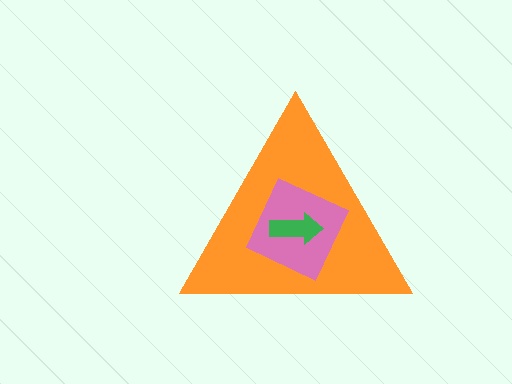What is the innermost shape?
The green arrow.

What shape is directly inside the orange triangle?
The pink diamond.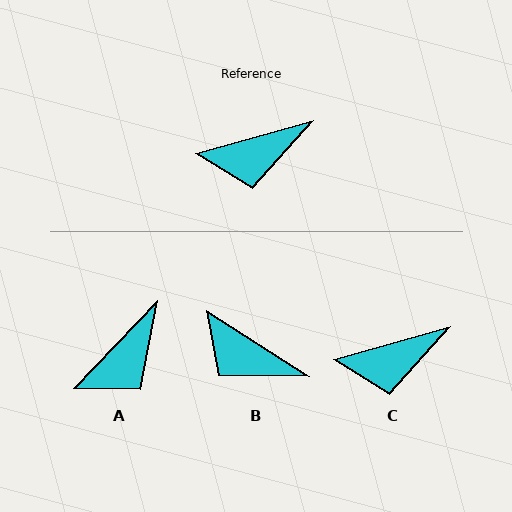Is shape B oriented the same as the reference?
No, it is off by about 48 degrees.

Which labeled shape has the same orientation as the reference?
C.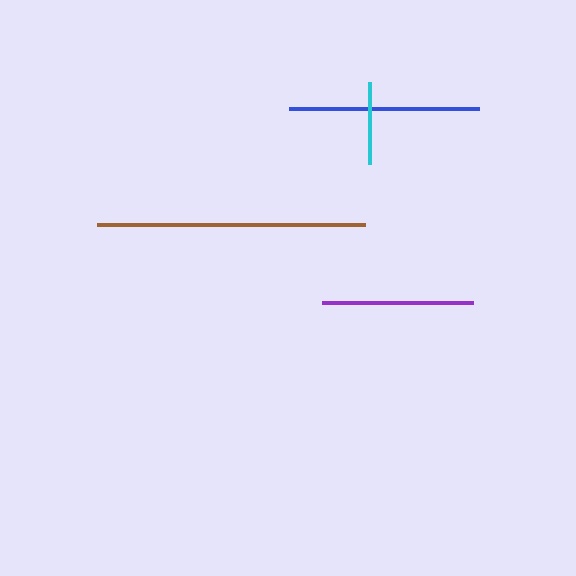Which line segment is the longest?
The brown line is the longest at approximately 268 pixels.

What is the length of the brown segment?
The brown segment is approximately 268 pixels long.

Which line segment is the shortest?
The cyan line is the shortest at approximately 82 pixels.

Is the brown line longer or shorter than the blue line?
The brown line is longer than the blue line.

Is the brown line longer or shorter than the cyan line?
The brown line is longer than the cyan line.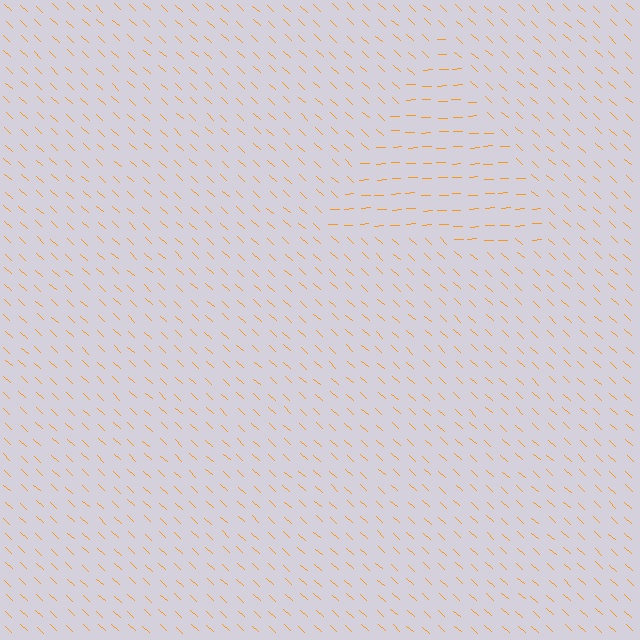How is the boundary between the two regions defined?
The boundary is defined purely by a change in line orientation (approximately 45 degrees difference). All lines are the same color and thickness.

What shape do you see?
I see a triangle.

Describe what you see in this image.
The image is filled with small orange line segments. A triangle region in the image has lines oriented differently from the surrounding lines, creating a visible texture boundary.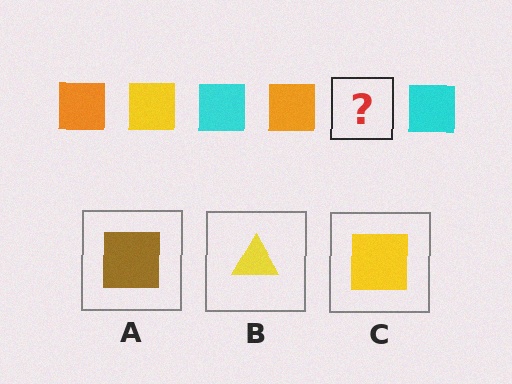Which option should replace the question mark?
Option C.